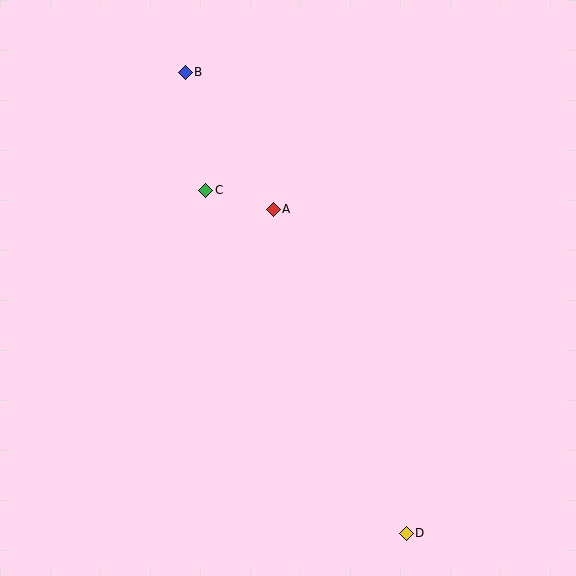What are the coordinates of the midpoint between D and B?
The midpoint between D and B is at (296, 303).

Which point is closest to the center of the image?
Point A at (273, 209) is closest to the center.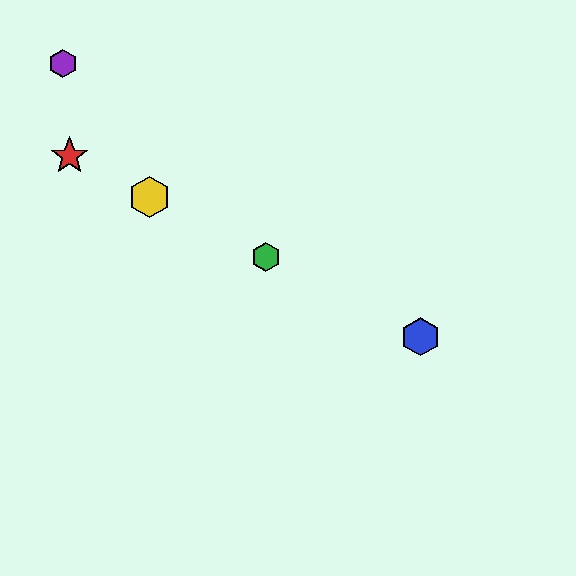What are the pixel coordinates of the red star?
The red star is at (69, 156).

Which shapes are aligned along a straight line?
The red star, the blue hexagon, the green hexagon, the yellow hexagon are aligned along a straight line.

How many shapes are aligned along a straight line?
4 shapes (the red star, the blue hexagon, the green hexagon, the yellow hexagon) are aligned along a straight line.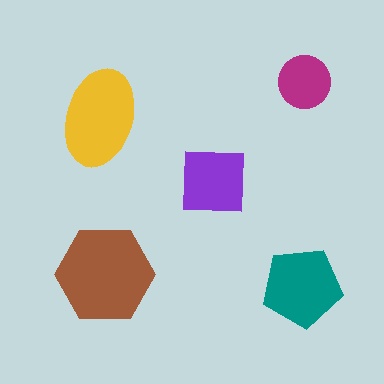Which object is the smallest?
The magenta circle.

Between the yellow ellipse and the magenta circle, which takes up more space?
The yellow ellipse.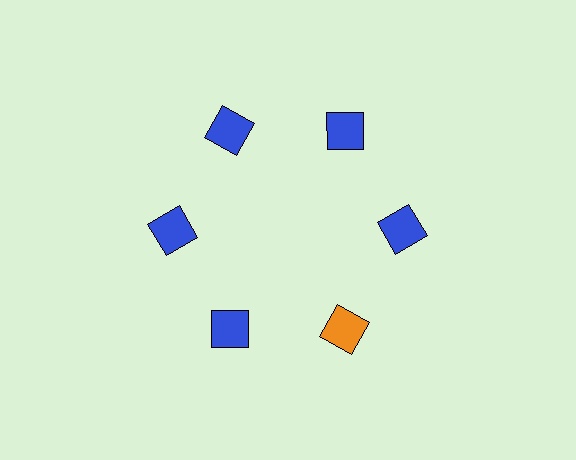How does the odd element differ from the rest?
It has a different color: orange instead of blue.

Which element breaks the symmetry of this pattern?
The orange square at roughly the 5 o'clock position breaks the symmetry. All other shapes are blue squares.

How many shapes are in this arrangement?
There are 6 shapes arranged in a ring pattern.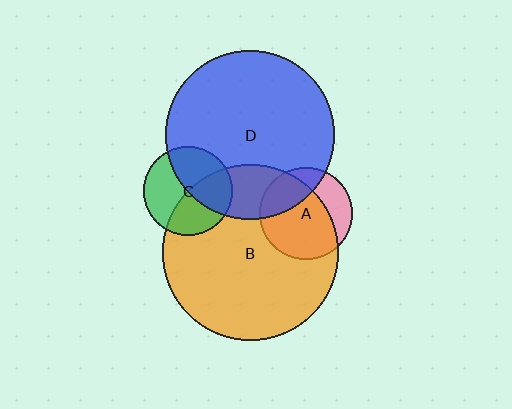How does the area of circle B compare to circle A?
Approximately 3.6 times.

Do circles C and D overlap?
Yes.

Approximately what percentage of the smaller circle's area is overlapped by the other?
Approximately 45%.